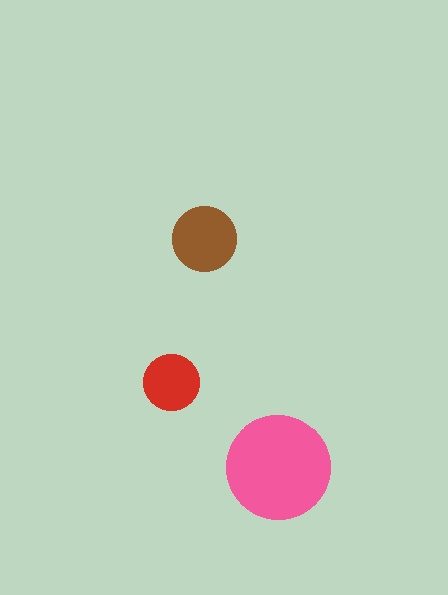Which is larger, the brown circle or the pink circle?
The pink one.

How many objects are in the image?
There are 3 objects in the image.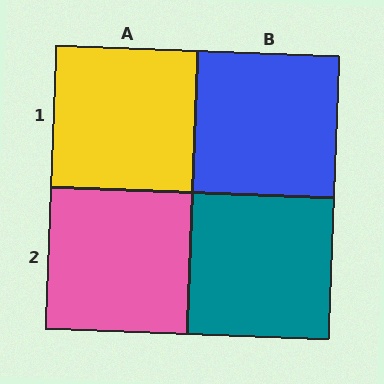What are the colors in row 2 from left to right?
Pink, teal.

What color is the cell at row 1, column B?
Blue.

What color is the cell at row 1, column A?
Yellow.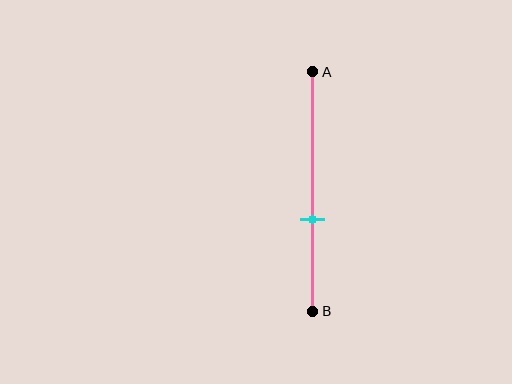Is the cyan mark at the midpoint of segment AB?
No, the mark is at about 60% from A, not at the 50% midpoint.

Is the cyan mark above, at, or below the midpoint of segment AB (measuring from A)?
The cyan mark is below the midpoint of segment AB.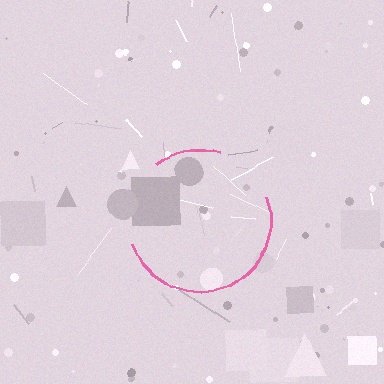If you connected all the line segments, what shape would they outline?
They would outline a circle.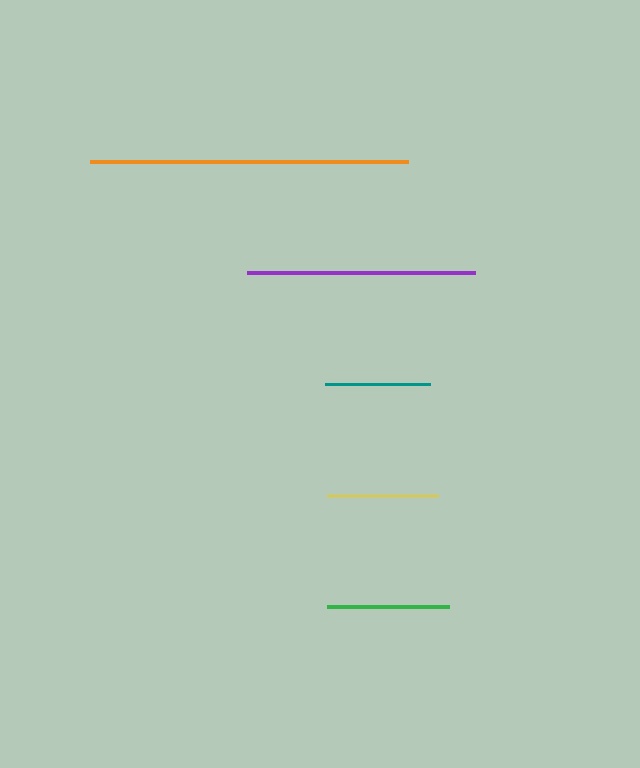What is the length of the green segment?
The green segment is approximately 121 pixels long.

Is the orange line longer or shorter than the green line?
The orange line is longer than the green line.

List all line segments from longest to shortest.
From longest to shortest: orange, purple, green, yellow, teal.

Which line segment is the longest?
The orange line is the longest at approximately 317 pixels.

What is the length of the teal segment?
The teal segment is approximately 105 pixels long.